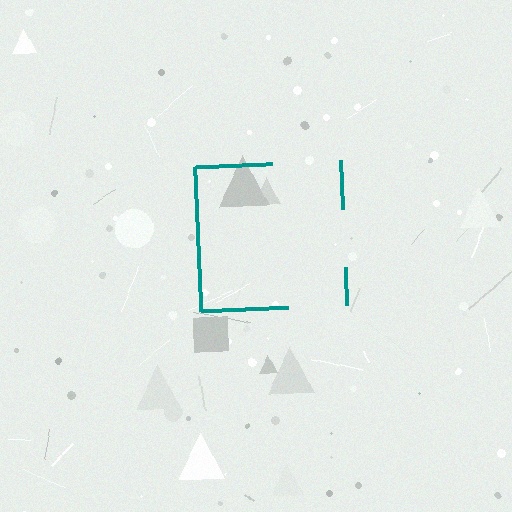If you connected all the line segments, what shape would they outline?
They would outline a square.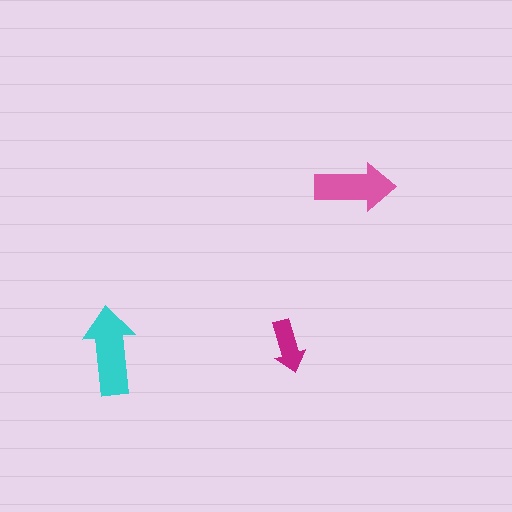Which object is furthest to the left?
The cyan arrow is leftmost.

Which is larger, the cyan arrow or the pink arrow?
The cyan one.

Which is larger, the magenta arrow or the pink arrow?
The pink one.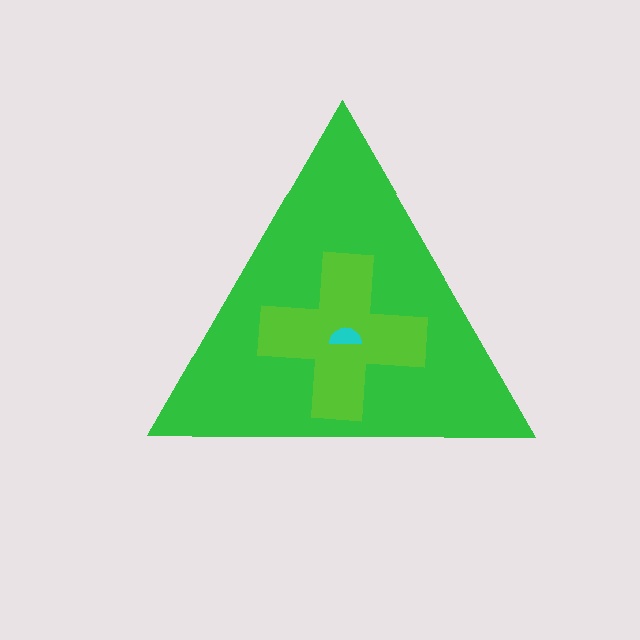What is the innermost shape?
The cyan semicircle.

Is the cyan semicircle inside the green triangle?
Yes.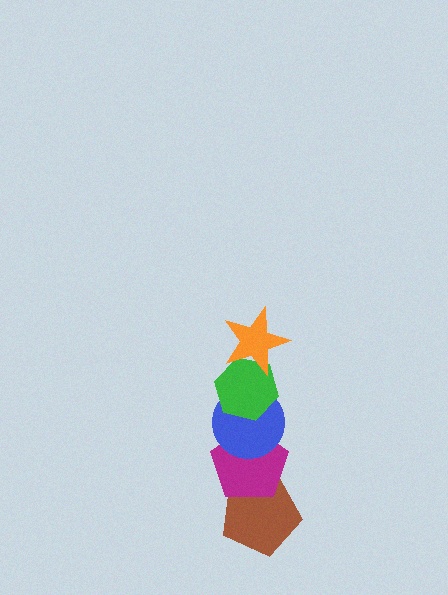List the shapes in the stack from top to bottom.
From top to bottom: the orange star, the green hexagon, the blue circle, the magenta pentagon, the brown pentagon.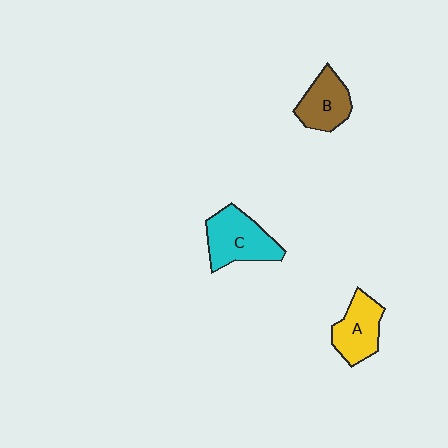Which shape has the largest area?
Shape C (cyan).